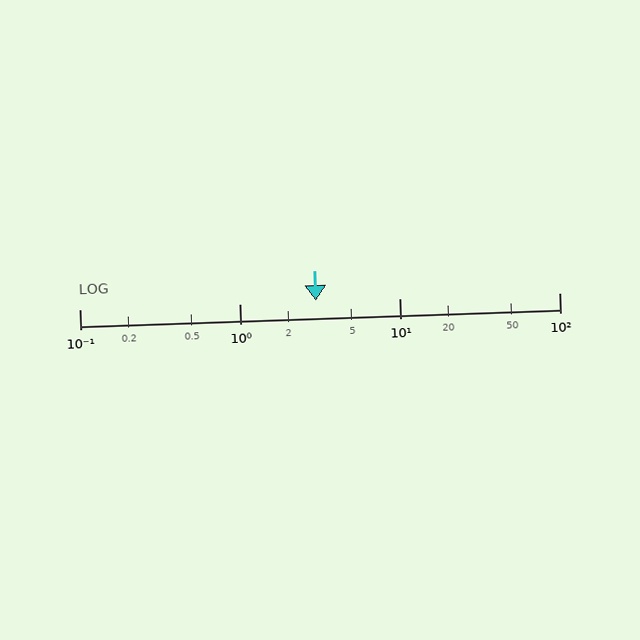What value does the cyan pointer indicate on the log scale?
The pointer indicates approximately 3.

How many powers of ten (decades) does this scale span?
The scale spans 3 decades, from 0.1 to 100.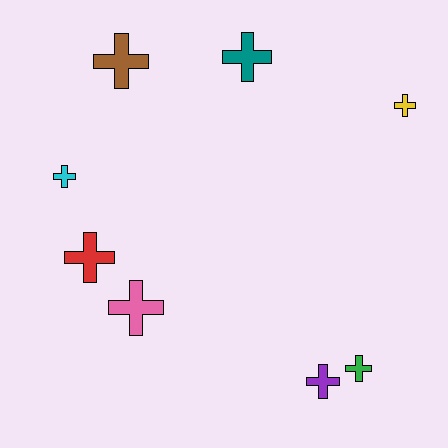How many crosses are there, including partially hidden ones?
There are 8 crosses.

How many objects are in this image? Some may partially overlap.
There are 8 objects.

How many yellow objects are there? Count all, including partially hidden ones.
There is 1 yellow object.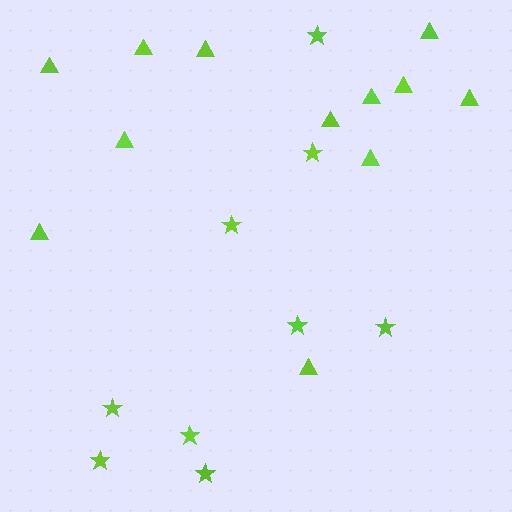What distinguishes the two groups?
There are 2 groups: one group of triangles (12) and one group of stars (9).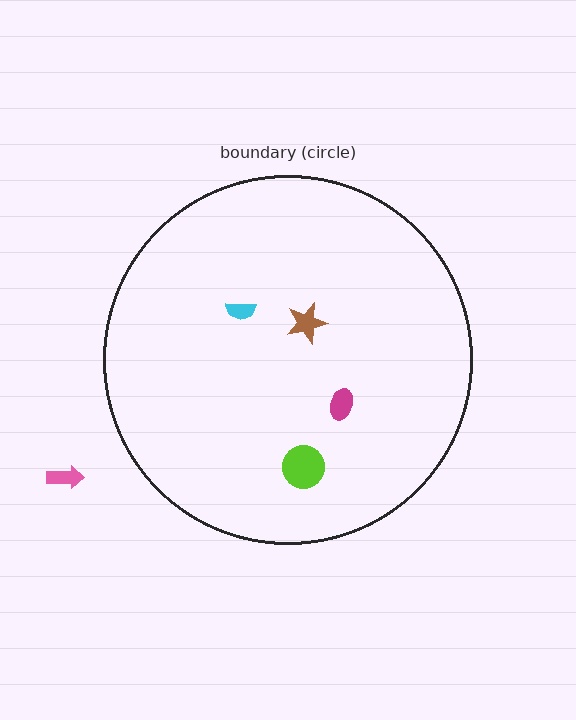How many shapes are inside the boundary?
4 inside, 1 outside.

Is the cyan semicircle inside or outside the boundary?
Inside.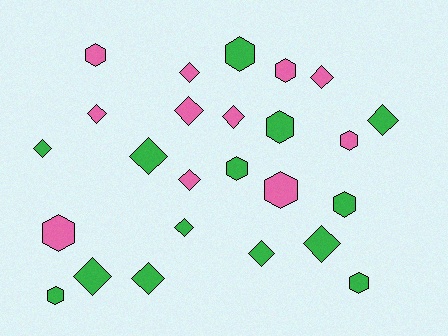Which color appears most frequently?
Green, with 14 objects.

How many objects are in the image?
There are 25 objects.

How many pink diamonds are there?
There are 6 pink diamonds.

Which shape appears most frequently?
Diamond, with 14 objects.